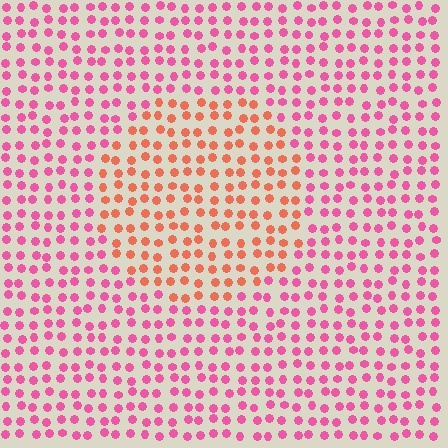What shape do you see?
I see a circle.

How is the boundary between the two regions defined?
The boundary is defined purely by a slight shift in hue (about 41 degrees). Spacing, size, and orientation are identical on both sides.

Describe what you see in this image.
The image is filled with small pink elements in a uniform arrangement. A circle-shaped region is visible where the elements are tinted to a slightly different hue, forming a subtle color boundary.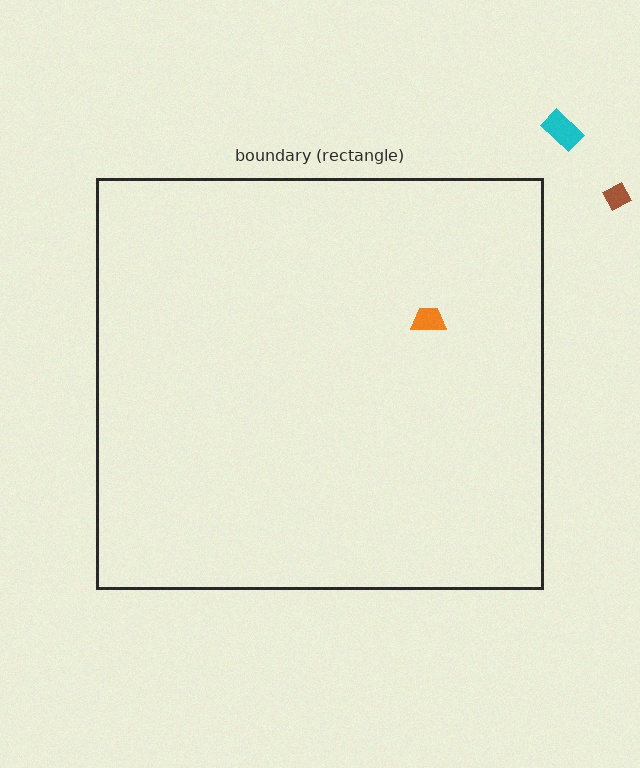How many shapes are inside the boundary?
1 inside, 2 outside.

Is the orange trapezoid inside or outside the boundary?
Inside.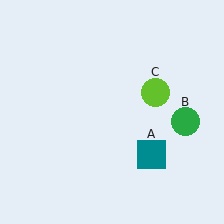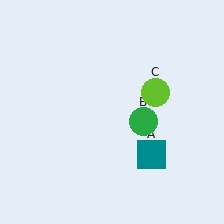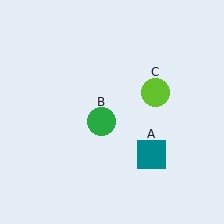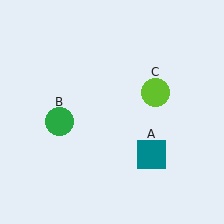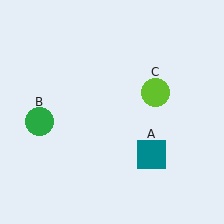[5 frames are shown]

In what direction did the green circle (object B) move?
The green circle (object B) moved left.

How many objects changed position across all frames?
1 object changed position: green circle (object B).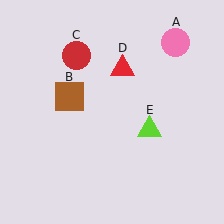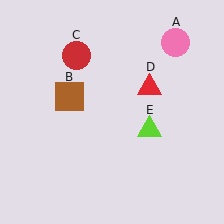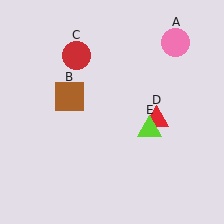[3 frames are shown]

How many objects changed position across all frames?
1 object changed position: red triangle (object D).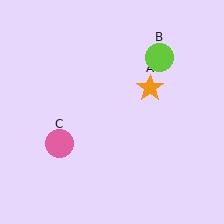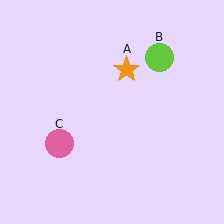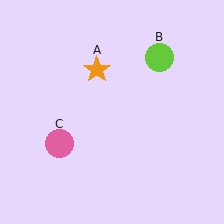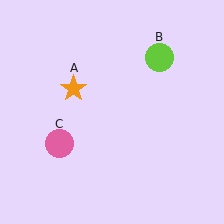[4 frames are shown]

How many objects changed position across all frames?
1 object changed position: orange star (object A).